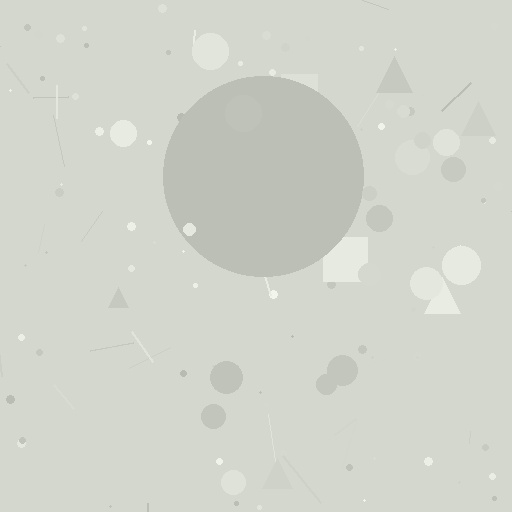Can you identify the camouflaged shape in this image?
The camouflaged shape is a circle.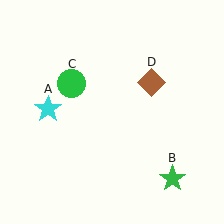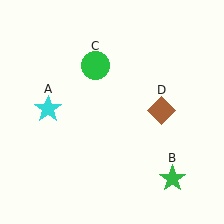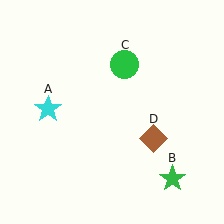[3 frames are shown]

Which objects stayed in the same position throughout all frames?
Cyan star (object A) and green star (object B) remained stationary.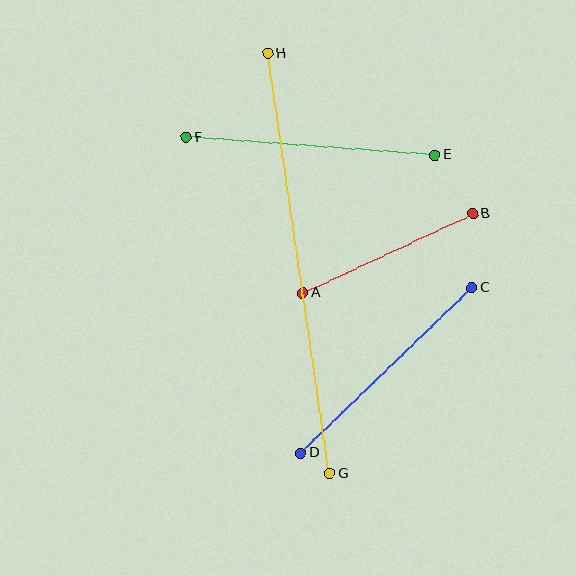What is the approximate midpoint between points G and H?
The midpoint is at approximately (299, 263) pixels.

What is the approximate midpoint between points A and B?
The midpoint is at approximately (388, 253) pixels.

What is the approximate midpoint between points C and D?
The midpoint is at approximately (386, 370) pixels.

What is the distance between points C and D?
The distance is approximately 238 pixels.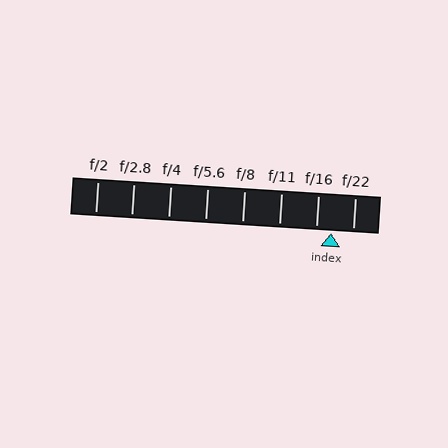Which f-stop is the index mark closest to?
The index mark is closest to f/16.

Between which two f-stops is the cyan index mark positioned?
The index mark is between f/16 and f/22.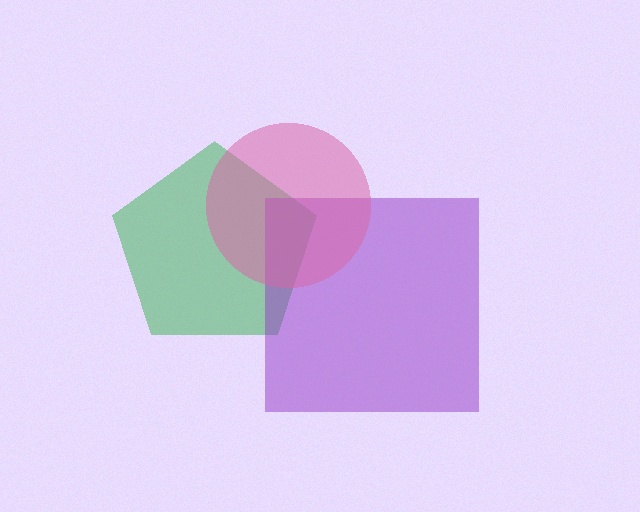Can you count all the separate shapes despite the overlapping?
Yes, there are 3 separate shapes.